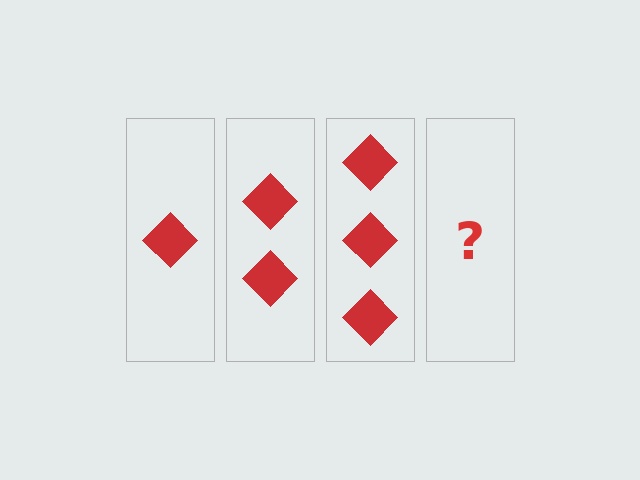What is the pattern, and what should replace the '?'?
The pattern is that each step adds one more diamond. The '?' should be 4 diamonds.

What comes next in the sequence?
The next element should be 4 diamonds.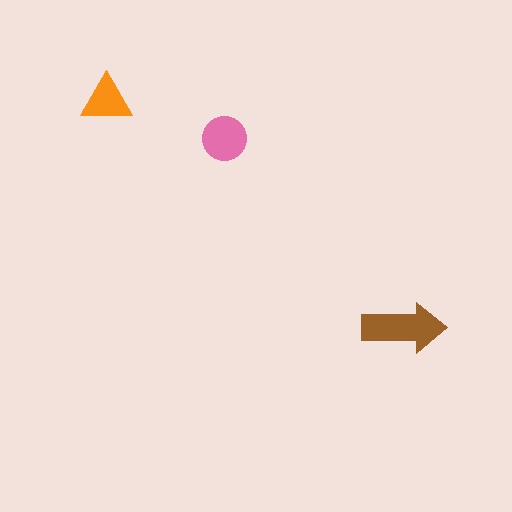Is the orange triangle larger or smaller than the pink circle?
Smaller.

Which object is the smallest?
The orange triangle.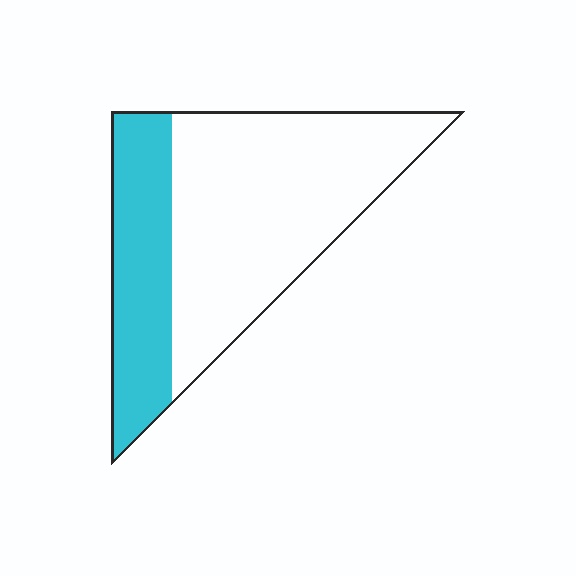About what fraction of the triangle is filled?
About one third (1/3).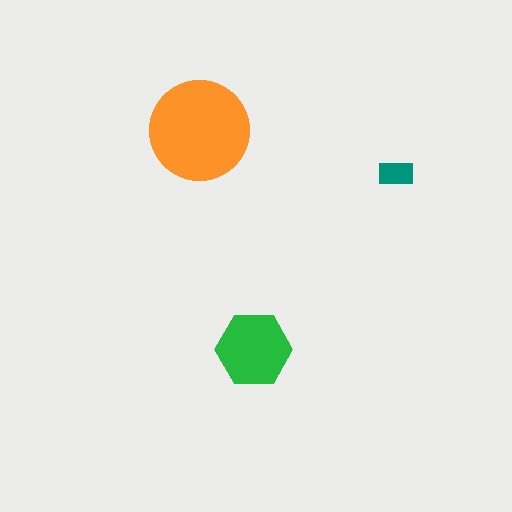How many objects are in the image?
There are 3 objects in the image.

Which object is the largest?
The orange circle.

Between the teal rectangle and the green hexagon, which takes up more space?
The green hexagon.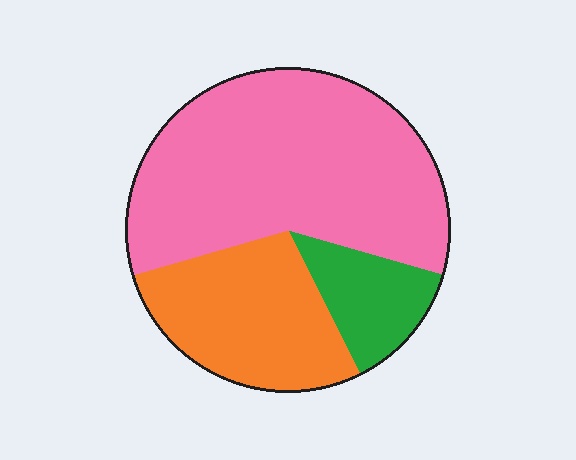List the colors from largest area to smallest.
From largest to smallest: pink, orange, green.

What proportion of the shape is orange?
Orange takes up between a sixth and a third of the shape.